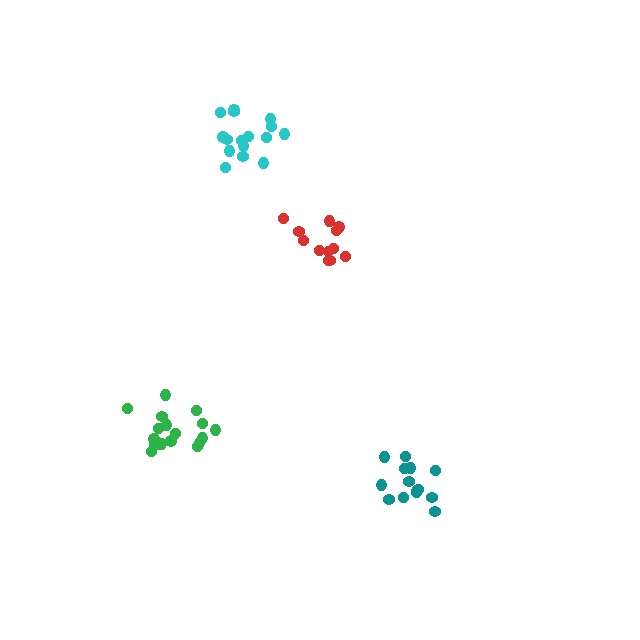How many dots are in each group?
Group 1: 12 dots, Group 2: 16 dots, Group 3: 17 dots, Group 4: 14 dots (59 total).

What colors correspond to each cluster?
The clusters are colored: red, cyan, green, teal.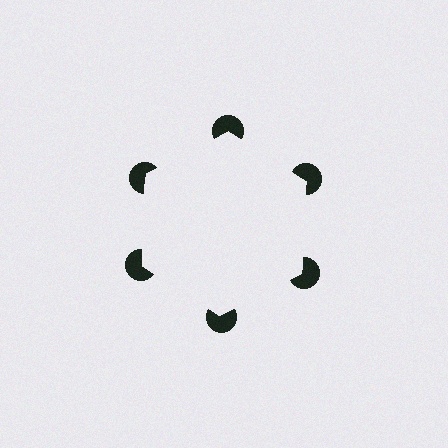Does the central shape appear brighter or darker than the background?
It typically appears slightly brighter than the background, even though no actual brightness change is drawn.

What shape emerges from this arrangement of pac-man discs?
An illusory hexagon — its edges are inferred from the aligned wedge cuts in the pac-man discs, not physically drawn.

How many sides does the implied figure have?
6 sides.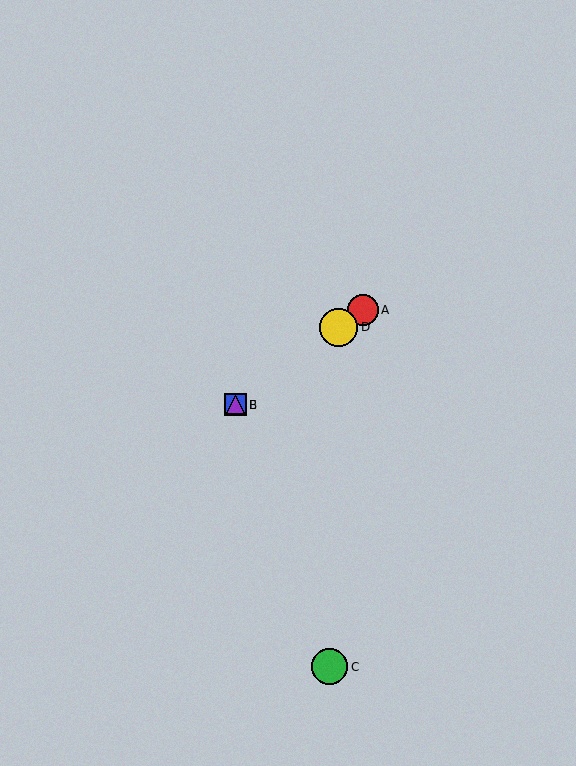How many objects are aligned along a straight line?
4 objects (A, B, D, E) are aligned along a straight line.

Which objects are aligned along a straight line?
Objects A, B, D, E are aligned along a straight line.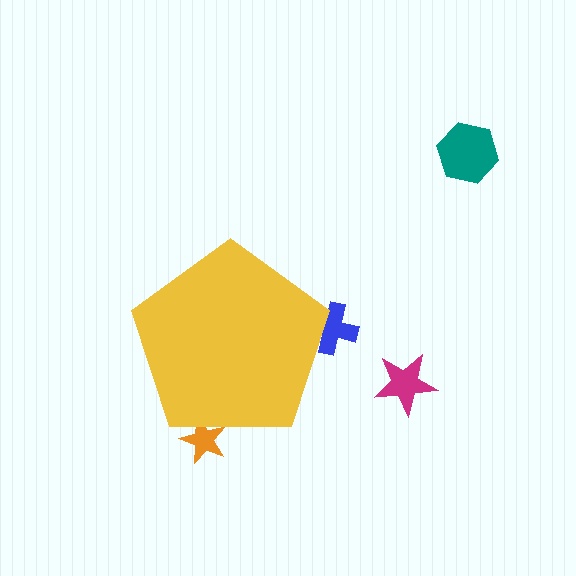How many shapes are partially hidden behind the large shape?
2 shapes are partially hidden.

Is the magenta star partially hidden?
No, the magenta star is fully visible.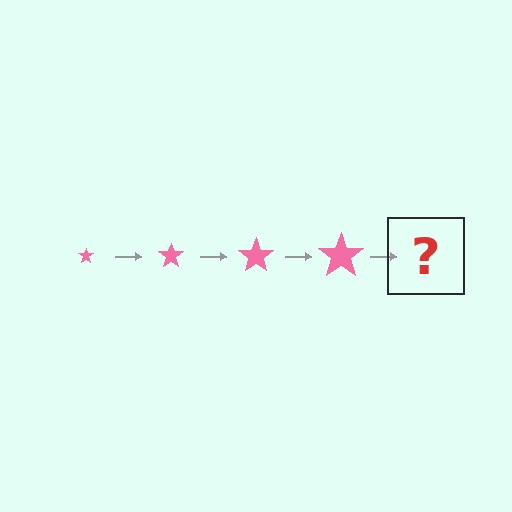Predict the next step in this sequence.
The next step is a pink star, larger than the previous one.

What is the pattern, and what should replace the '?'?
The pattern is that the star gets progressively larger each step. The '?' should be a pink star, larger than the previous one.